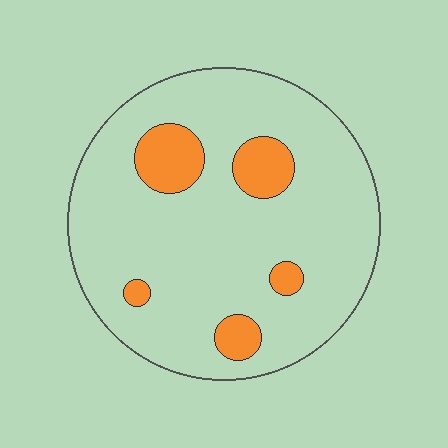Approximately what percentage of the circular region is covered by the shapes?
Approximately 15%.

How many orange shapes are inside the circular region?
5.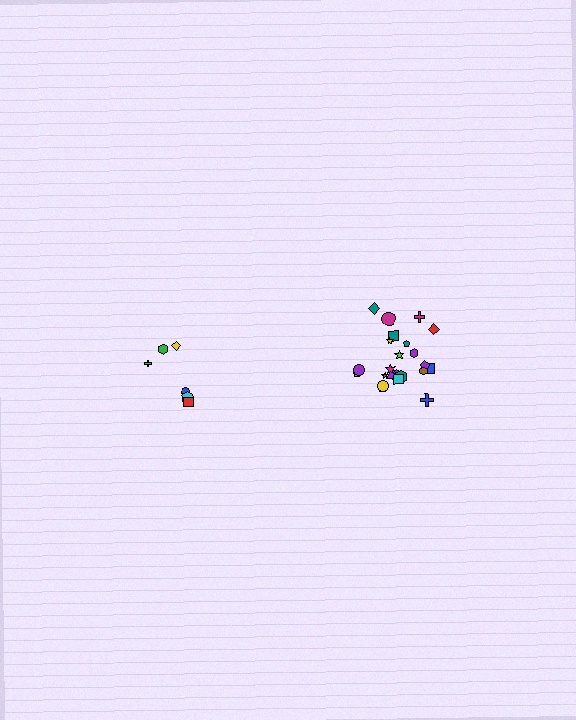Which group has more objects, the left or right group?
The right group.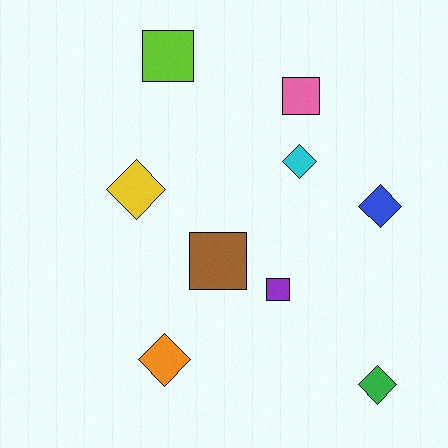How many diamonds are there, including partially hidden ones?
There are 5 diamonds.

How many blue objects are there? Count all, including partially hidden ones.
There is 1 blue object.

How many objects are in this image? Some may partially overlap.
There are 9 objects.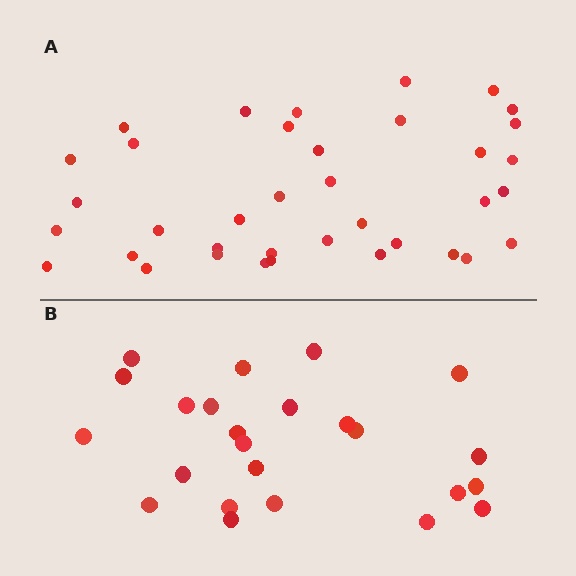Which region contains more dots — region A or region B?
Region A (the top region) has more dots.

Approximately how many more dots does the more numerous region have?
Region A has approximately 15 more dots than region B.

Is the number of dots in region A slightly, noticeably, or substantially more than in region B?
Region A has substantially more. The ratio is roughly 1.5 to 1.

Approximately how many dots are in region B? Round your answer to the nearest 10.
About 20 dots. (The exact count is 24, which rounds to 20.)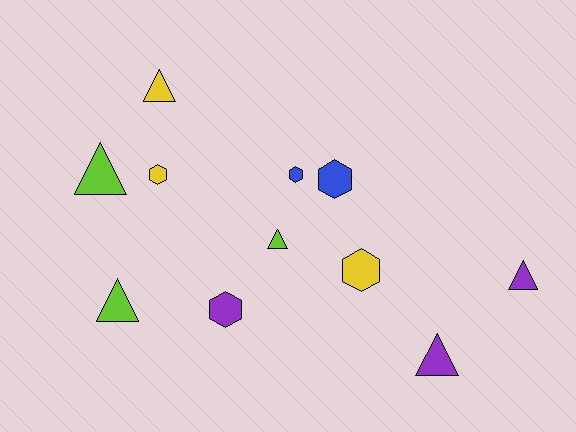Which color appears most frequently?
Yellow, with 3 objects.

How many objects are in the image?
There are 11 objects.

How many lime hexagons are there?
There are no lime hexagons.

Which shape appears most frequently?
Triangle, with 6 objects.